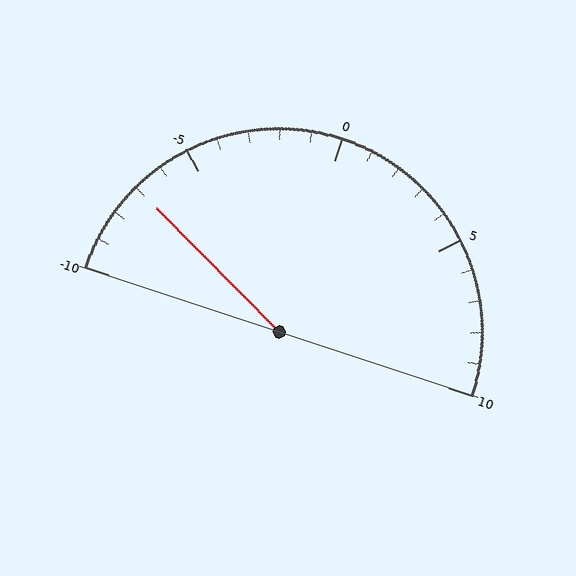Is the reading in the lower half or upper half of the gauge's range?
The reading is in the lower half of the range (-10 to 10).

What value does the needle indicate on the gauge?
The needle indicates approximately -7.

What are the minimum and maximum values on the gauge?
The gauge ranges from -10 to 10.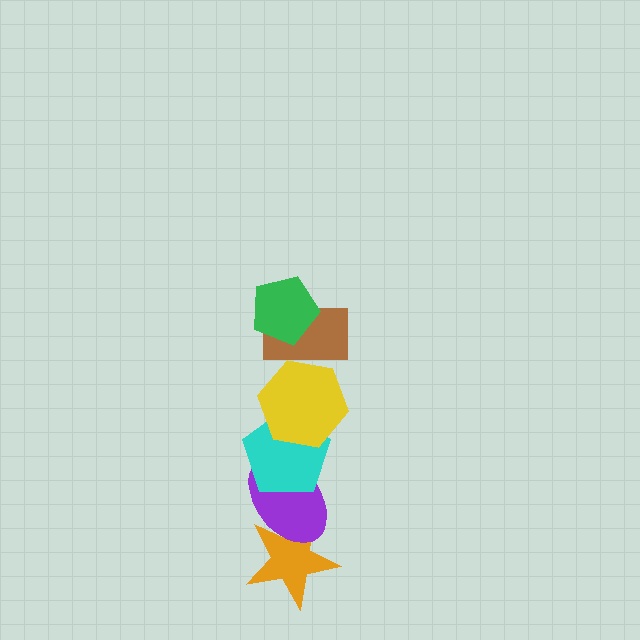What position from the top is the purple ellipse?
The purple ellipse is 5th from the top.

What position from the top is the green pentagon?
The green pentagon is 1st from the top.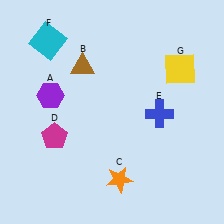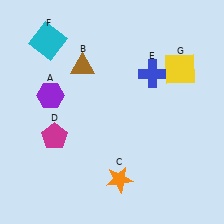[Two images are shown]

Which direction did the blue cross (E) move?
The blue cross (E) moved up.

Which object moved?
The blue cross (E) moved up.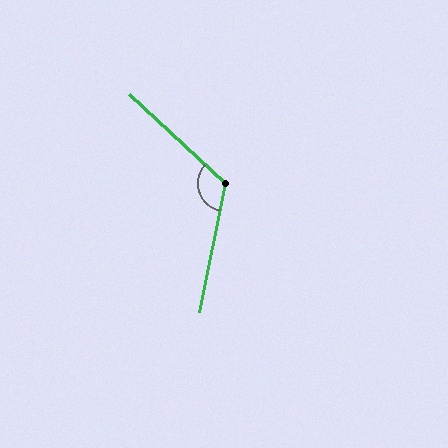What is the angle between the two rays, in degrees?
Approximately 122 degrees.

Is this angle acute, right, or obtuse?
It is obtuse.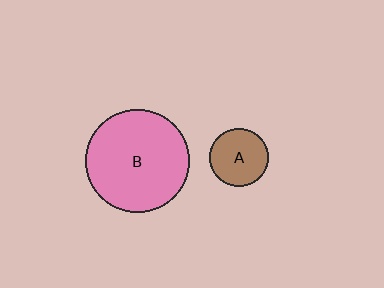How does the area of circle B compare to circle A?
Approximately 3.1 times.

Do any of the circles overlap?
No, none of the circles overlap.